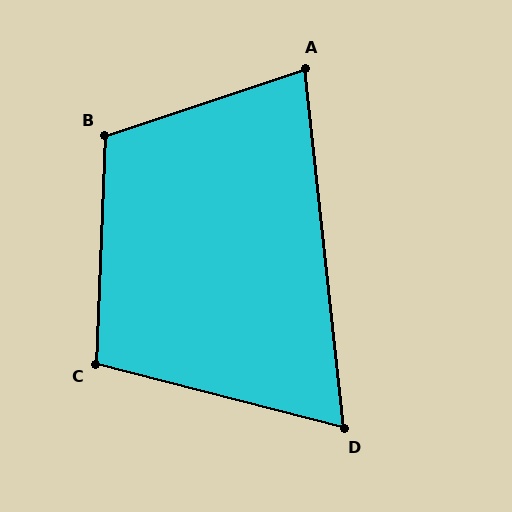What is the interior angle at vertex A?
Approximately 78 degrees (acute).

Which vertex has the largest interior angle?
B, at approximately 110 degrees.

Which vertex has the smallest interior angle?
D, at approximately 70 degrees.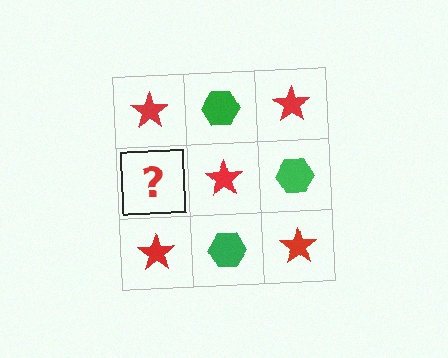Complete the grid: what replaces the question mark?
The question mark should be replaced with a green hexagon.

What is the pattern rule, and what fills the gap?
The rule is that it alternates red star and green hexagon in a checkerboard pattern. The gap should be filled with a green hexagon.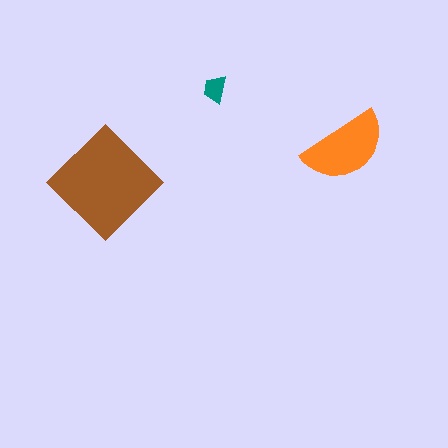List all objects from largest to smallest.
The brown diamond, the orange semicircle, the teal trapezoid.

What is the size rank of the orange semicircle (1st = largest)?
2nd.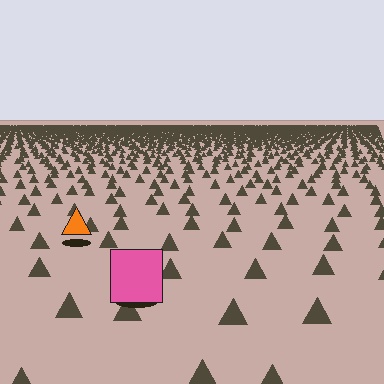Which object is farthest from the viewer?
The orange triangle is farthest from the viewer. It appears smaller and the ground texture around it is denser.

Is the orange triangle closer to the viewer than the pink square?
No. The pink square is closer — you can tell from the texture gradient: the ground texture is coarser near it.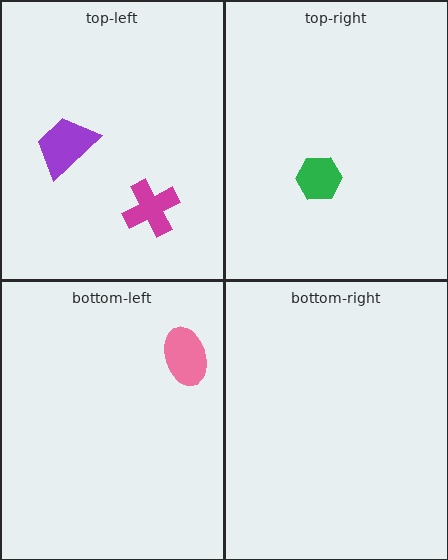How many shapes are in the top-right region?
1.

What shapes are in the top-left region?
The purple trapezoid, the magenta cross.